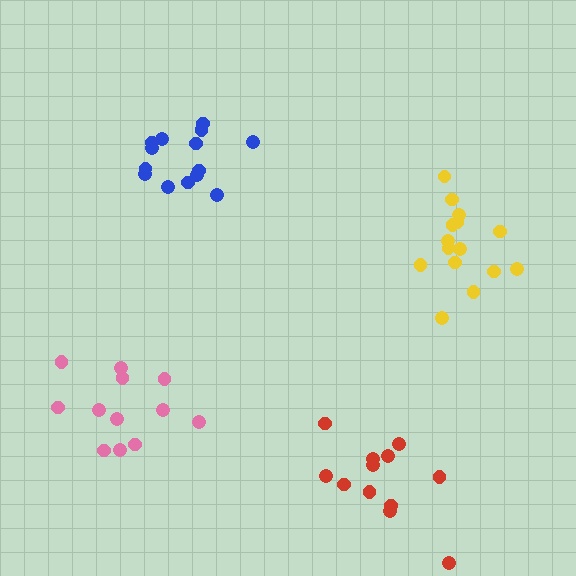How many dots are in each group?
Group 1: 14 dots, Group 2: 12 dots, Group 3: 15 dots, Group 4: 12 dots (53 total).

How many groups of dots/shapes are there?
There are 4 groups.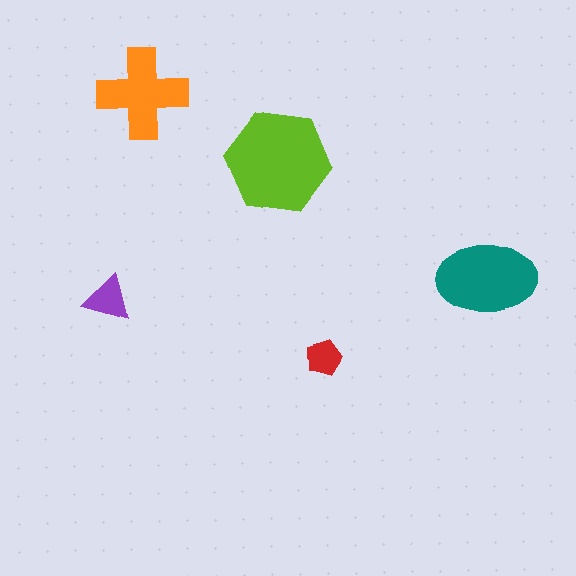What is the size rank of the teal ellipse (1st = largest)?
2nd.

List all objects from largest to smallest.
The lime hexagon, the teal ellipse, the orange cross, the purple triangle, the red pentagon.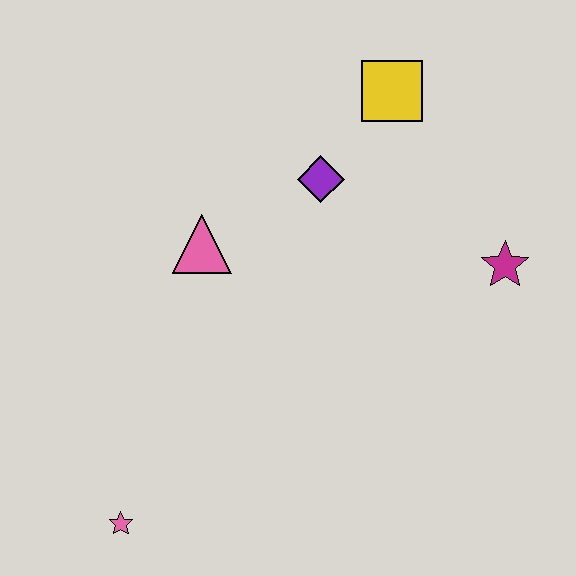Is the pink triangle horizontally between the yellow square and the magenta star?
No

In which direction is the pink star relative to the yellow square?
The pink star is below the yellow square.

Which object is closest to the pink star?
The pink triangle is closest to the pink star.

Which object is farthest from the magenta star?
The pink star is farthest from the magenta star.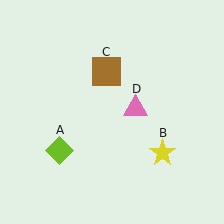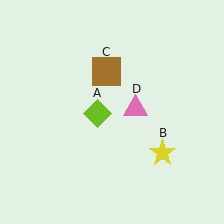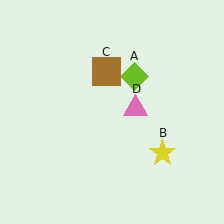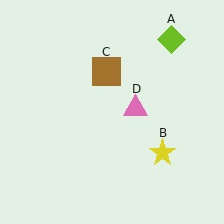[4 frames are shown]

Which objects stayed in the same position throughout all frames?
Yellow star (object B) and brown square (object C) and pink triangle (object D) remained stationary.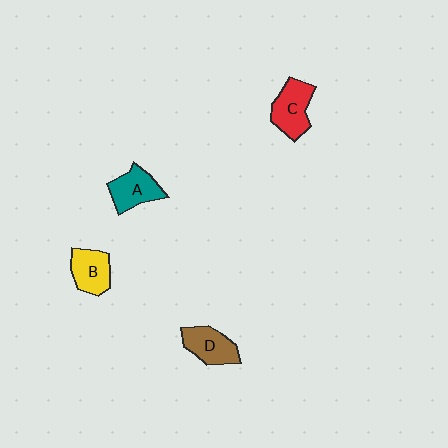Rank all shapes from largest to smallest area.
From largest to smallest: C (red), A (teal), D (brown), B (yellow).